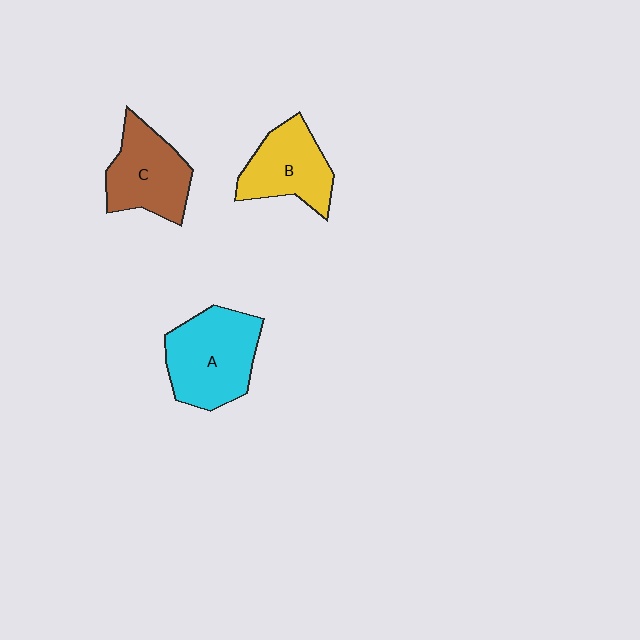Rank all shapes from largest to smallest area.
From largest to smallest: A (cyan), C (brown), B (yellow).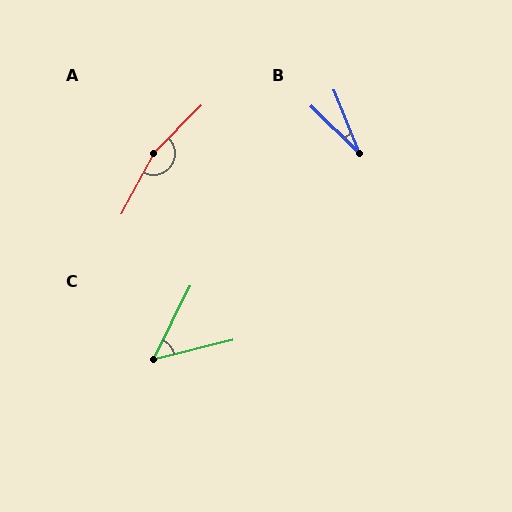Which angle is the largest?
A, at approximately 163 degrees.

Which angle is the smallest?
B, at approximately 24 degrees.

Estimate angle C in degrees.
Approximately 50 degrees.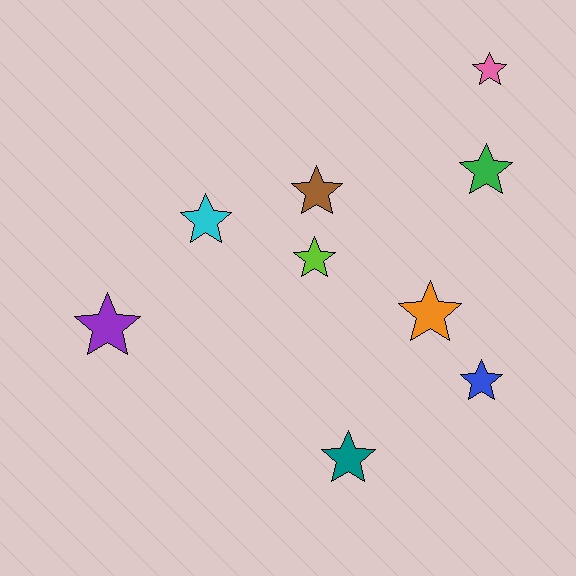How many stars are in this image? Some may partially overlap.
There are 9 stars.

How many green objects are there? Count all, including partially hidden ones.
There is 1 green object.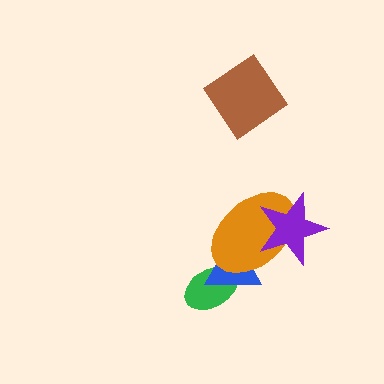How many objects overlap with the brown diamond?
0 objects overlap with the brown diamond.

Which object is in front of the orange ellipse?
The purple star is in front of the orange ellipse.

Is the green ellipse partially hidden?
Yes, it is partially covered by another shape.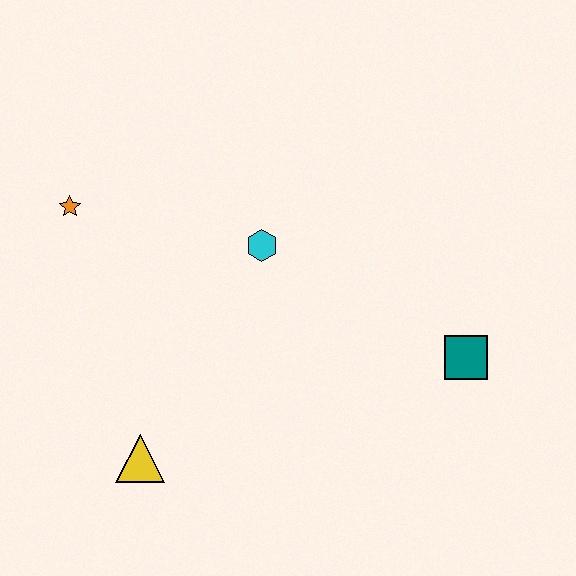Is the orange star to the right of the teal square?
No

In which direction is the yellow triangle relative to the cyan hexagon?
The yellow triangle is below the cyan hexagon.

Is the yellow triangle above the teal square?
No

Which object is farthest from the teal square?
The orange star is farthest from the teal square.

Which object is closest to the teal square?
The cyan hexagon is closest to the teal square.